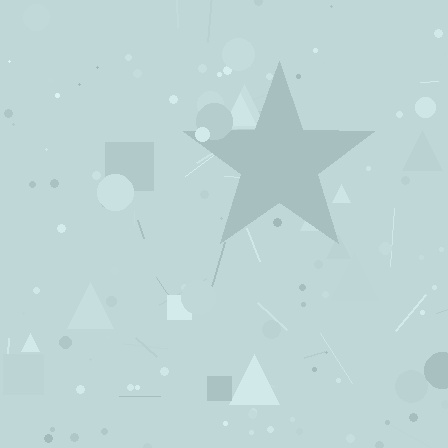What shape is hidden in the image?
A star is hidden in the image.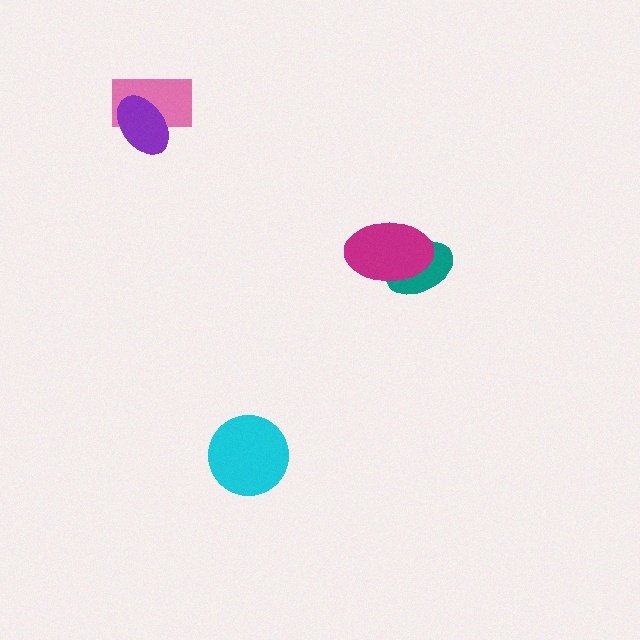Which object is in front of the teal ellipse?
The magenta ellipse is in front of the teal ellipse.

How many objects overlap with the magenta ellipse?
1 object overlaps with the magenta ellipse.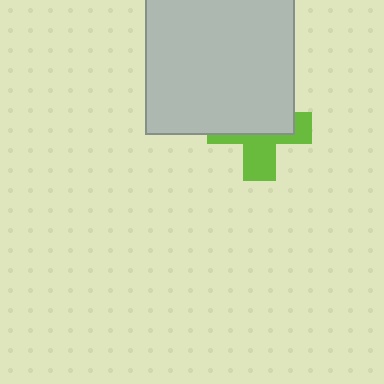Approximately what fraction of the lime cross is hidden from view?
Roughly 57% of the lime cross is hidden behind the light gray square.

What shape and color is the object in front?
The object in front is a light gray square.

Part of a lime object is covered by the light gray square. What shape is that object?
It is a cross.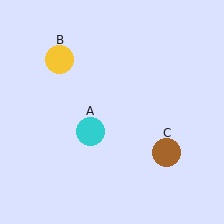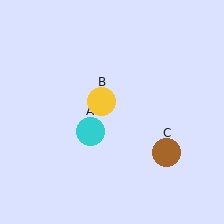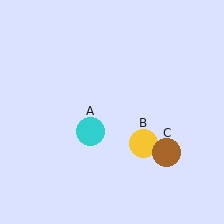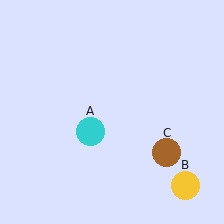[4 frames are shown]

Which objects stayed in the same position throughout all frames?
Cyan circle (object A) and brown circle (object C) remained stationary.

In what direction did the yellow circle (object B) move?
The yellow circle (object B) moved down and to the right.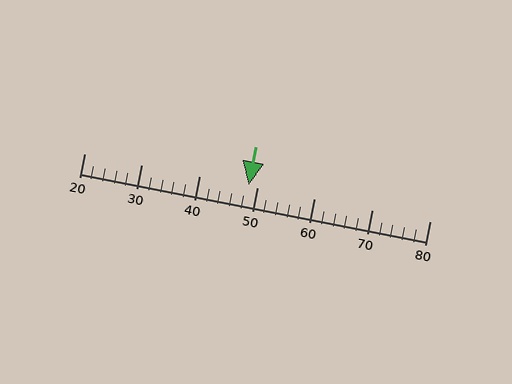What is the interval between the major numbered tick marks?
The major tick marks are spaced 10 units apart.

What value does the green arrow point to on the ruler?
The green arrow points to approximately 48.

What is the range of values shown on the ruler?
The ruler shows values from 20 to 80.